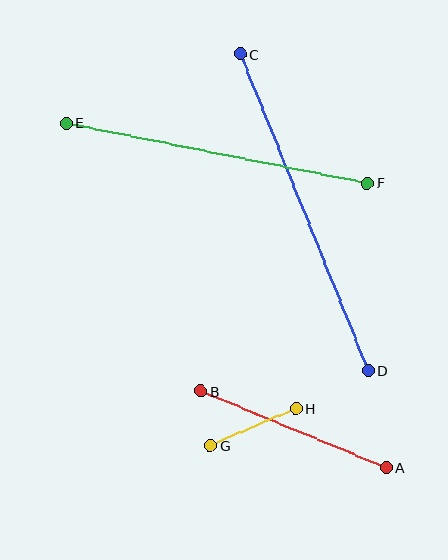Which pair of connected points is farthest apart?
Points C and D are farthest apart.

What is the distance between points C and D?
The distance is approximately 342 pixels.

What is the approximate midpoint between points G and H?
The midpoint is at approximately (253, 427) pixels.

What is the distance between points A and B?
The distance is approximately 201 pixels.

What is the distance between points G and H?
The distance is approximately 93 pixels.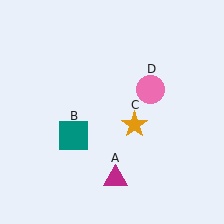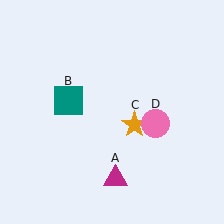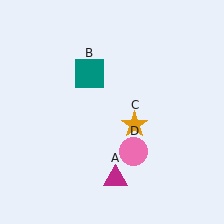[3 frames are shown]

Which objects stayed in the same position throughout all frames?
Magenta triangle (object A) and orange star (object C) remained stationary.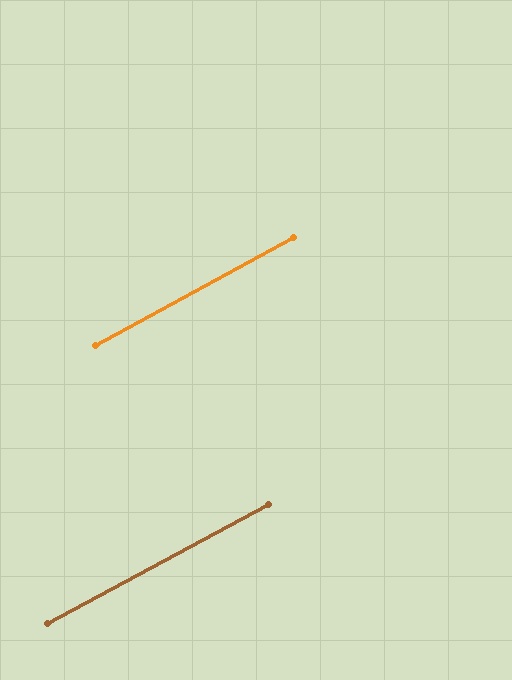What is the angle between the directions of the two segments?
Approximately 0 degrees.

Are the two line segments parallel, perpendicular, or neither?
Parallel — their directions differ by only 0.1°.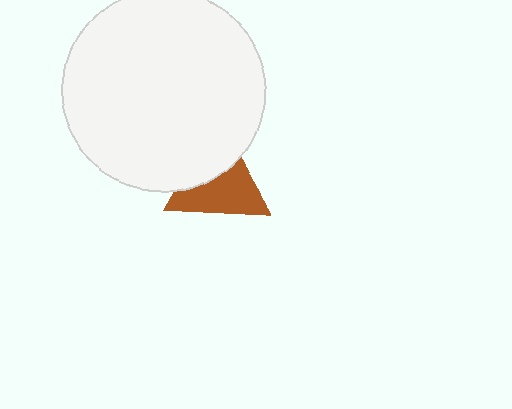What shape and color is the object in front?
The object in front is a white circle.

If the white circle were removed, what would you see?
You would see the complete brown triangle.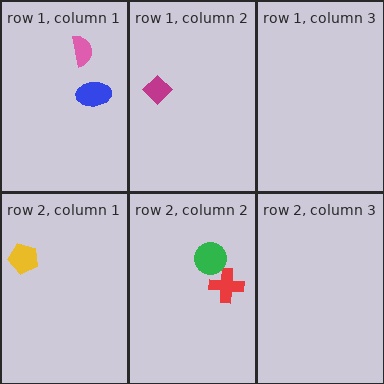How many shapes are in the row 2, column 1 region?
1.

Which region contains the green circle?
The row 2, column 2 region.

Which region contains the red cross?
The row 2, column 2 region.